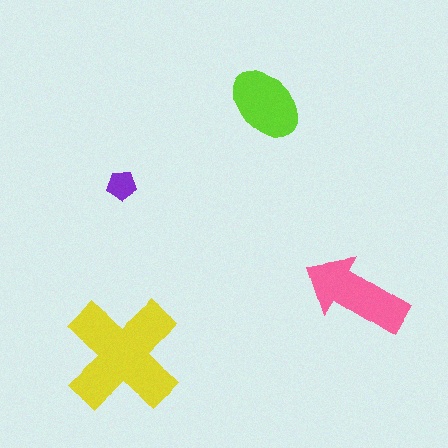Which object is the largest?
The yellow cross.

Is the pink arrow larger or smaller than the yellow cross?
Smaller.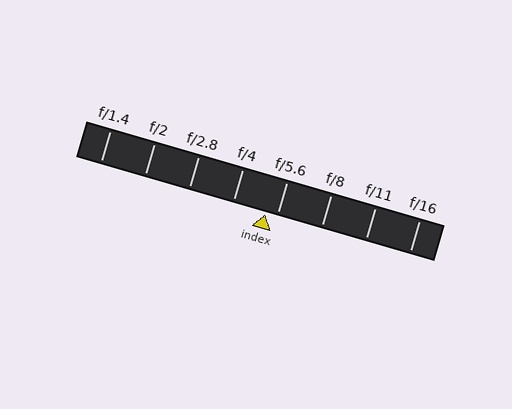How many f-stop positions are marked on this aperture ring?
There are 8 f-stop positions marked.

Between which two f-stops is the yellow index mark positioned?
The index mark is between f/4 and f/5.6.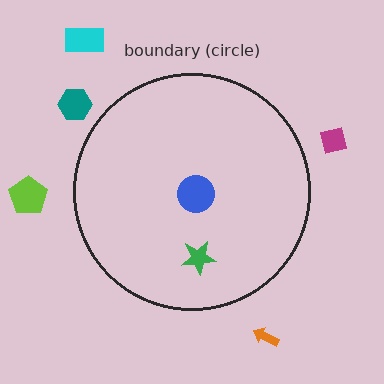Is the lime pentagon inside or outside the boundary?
Outside.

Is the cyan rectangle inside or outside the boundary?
Outside.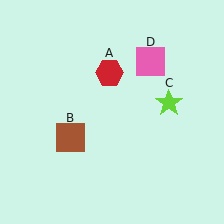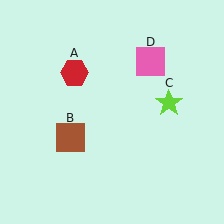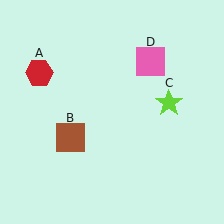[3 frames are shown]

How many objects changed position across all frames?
1 object changed position: red hexagon (object A).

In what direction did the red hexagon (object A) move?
The red hexagon (object A) moved left.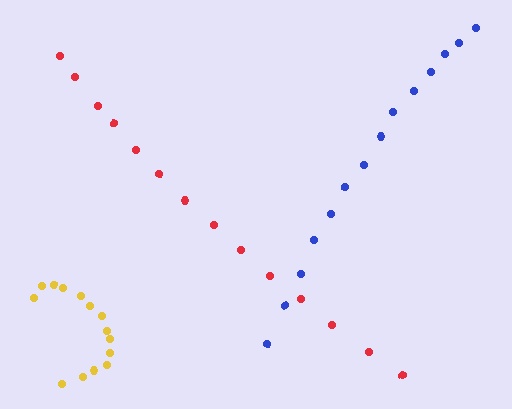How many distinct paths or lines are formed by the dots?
There are 3 distinct paths.